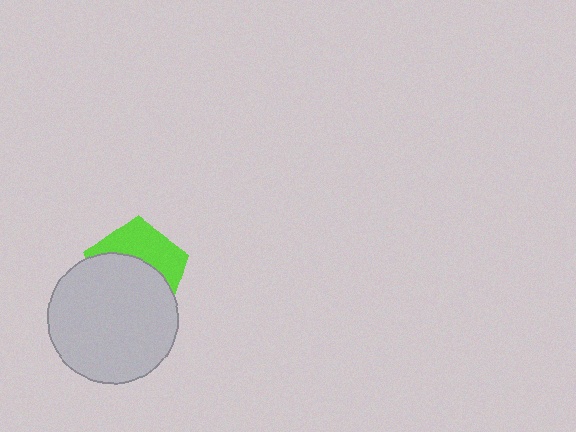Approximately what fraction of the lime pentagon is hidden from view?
Roughly 59% of the lime pentagon is hidden behind the light gray circle.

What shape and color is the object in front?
The object in front is a light gray circle.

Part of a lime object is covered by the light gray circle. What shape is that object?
It is a pentagon.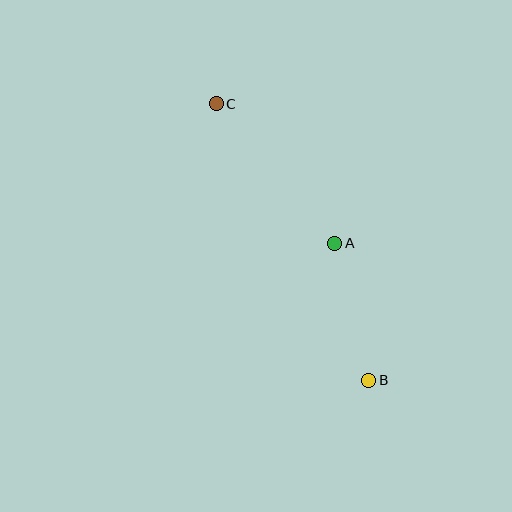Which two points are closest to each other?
Points A and B are closest to each other.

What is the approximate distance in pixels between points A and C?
The distance between A and C is approximately 183 pixels.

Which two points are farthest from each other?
Points B and C are farthest from each other.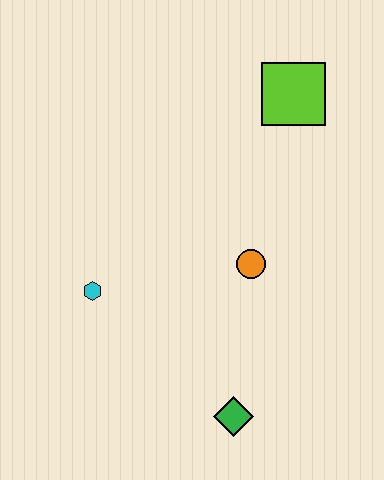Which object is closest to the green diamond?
The orange circle is closest to the green diamond.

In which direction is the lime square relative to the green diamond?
The lime square is above the green diamond.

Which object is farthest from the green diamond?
The lime square is farthest from the green diamond.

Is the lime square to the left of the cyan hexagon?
No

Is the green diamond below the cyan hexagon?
Yes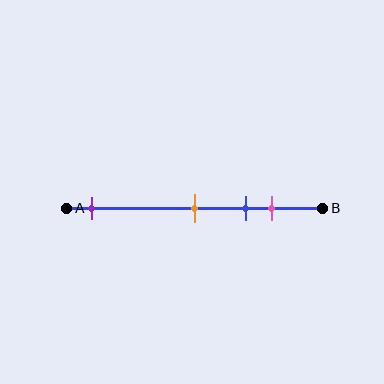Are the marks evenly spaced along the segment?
No, the marks are not evenly spaced.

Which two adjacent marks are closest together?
The blue and pink marks are the closest adjacent pair.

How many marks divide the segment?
There are 4 marks dividing the segment.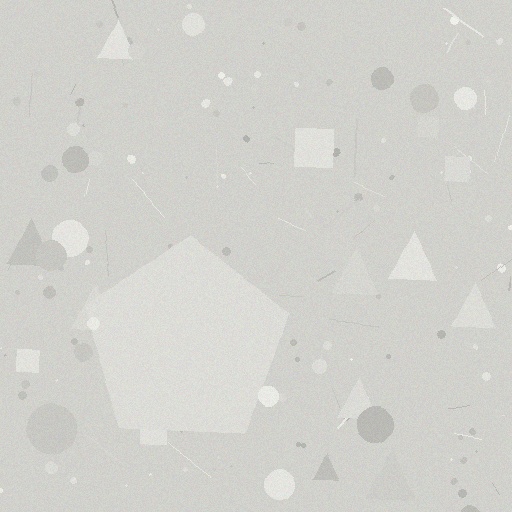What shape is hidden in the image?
A pentagon is hidden in the image.